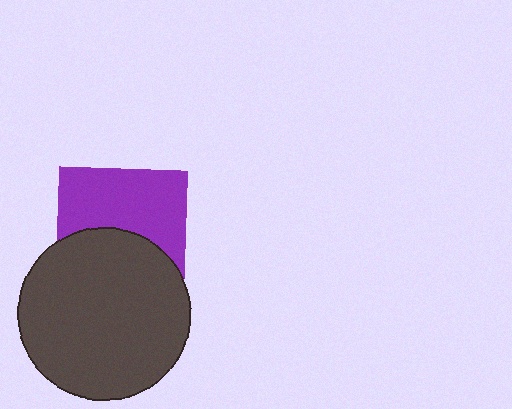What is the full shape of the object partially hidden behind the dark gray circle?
The partially hidden object is a purple square.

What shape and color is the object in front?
The object in front is a dark gray circle.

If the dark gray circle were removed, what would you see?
You would see the complete purple square.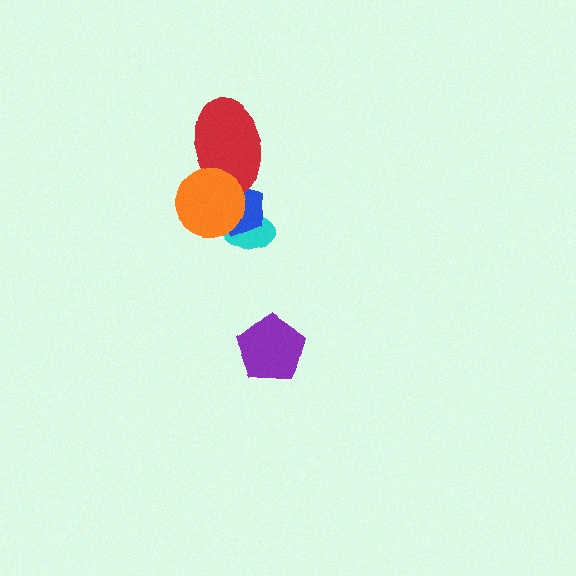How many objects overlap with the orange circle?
3 objects overlap with the orange circle.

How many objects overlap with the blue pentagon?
3 objects overlap with the blue pentagon.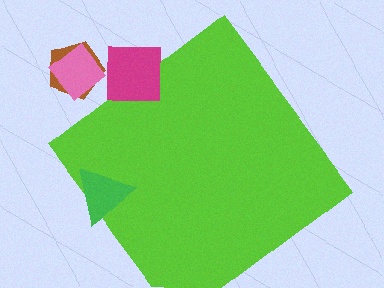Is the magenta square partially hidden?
No, the magenta square is fully visible.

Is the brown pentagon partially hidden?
No, the brown pentagon is fully visible.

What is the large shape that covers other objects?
A lime diamond.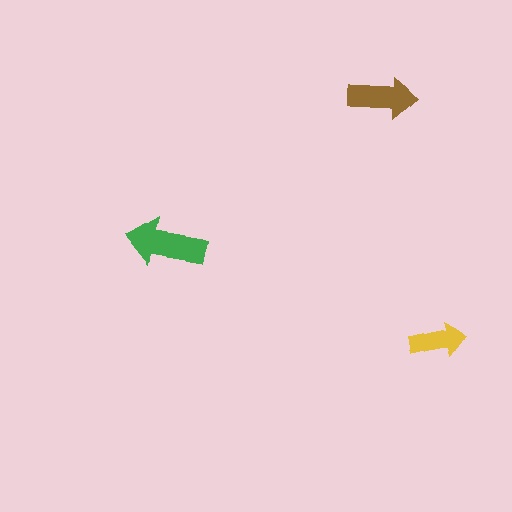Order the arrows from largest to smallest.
the green one, the brown one, the yellow one.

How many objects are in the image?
There are 3 objects in the image.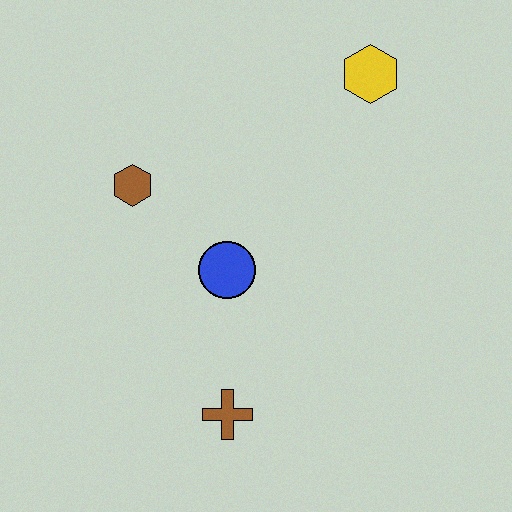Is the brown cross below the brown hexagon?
Yes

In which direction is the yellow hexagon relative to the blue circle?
The yellow hexagon is above the blue circle.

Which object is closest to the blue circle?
The brown hexagon is closest to the blue circle.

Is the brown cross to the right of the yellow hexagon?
No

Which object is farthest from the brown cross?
The yellow hexagon is farthest from the brown cross.